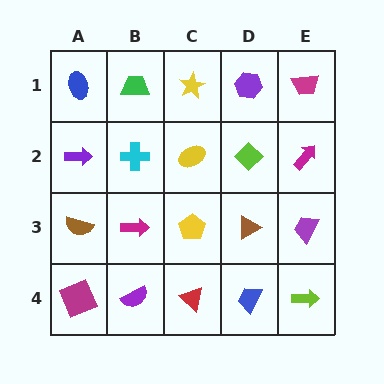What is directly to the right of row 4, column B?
A red triangle.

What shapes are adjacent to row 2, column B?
A green trapezoid (row 1, column B), a magenta arrow (row 3, column B), a purple arrow (row 2, column A), a yellow ellipse (row 2, column C).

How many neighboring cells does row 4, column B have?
3.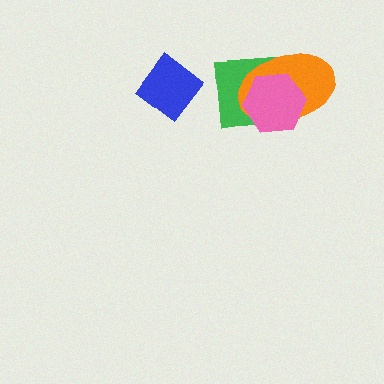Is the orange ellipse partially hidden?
Yes, it is partially covered by another shape.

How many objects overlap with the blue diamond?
0 objects overlap with the blue diamond.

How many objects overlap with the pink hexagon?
2 objects overlap with the pink hexagon.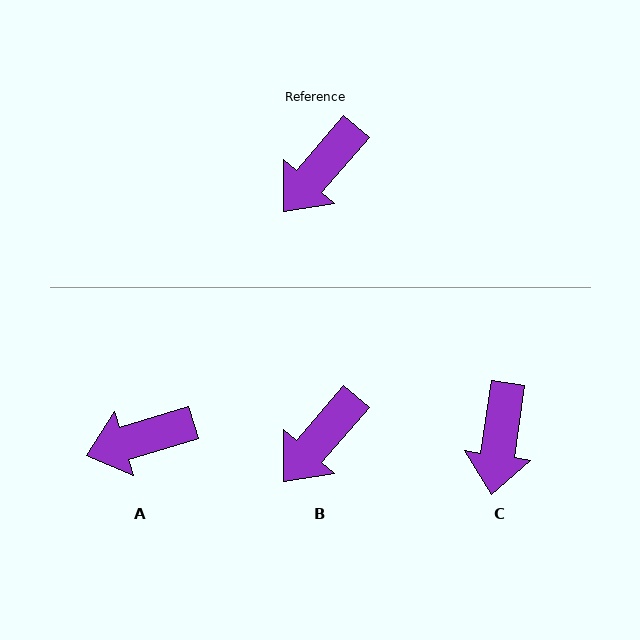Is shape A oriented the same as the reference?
No, it is off by about 32 degrees.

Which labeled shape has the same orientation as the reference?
B.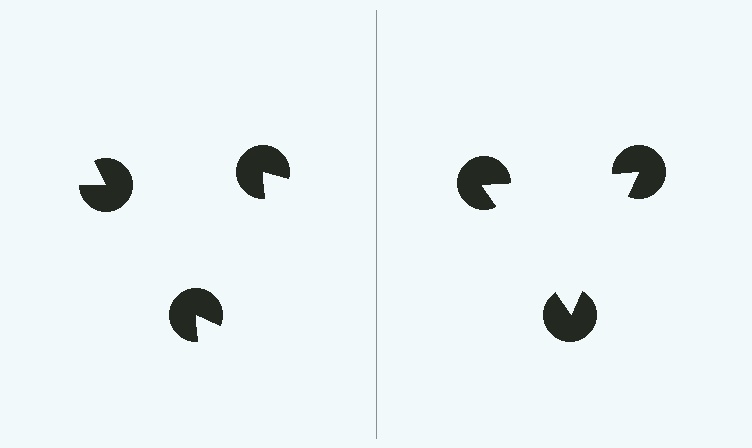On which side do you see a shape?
An illusory triangle appears on the right side. On the left side the wedge cuts are rotated, so no coherent shape forms.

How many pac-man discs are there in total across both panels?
6 — 3 on each side.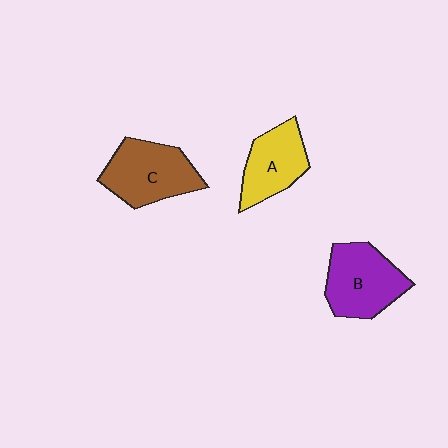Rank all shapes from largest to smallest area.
From largest to smallest: C (brown), B (purple), A (yellow).